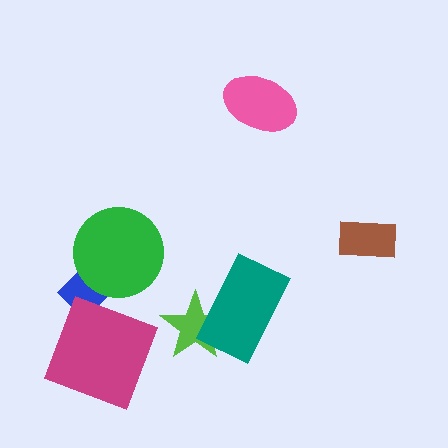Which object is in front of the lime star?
The teal rectangle is in front of the lime star.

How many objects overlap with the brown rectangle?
0 objects overlap with the brown rectangle.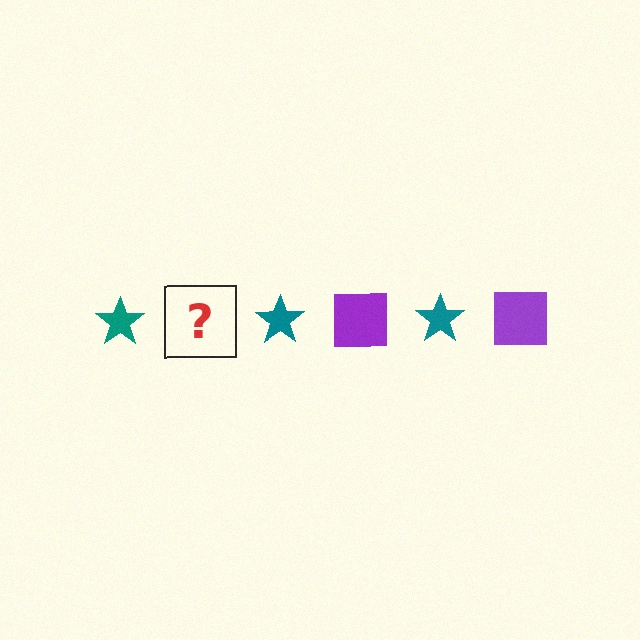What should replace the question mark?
The question mark should be replaced with a purple square.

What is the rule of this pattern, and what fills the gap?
The rule is that the pattern alternates between teal star and purple square. The gap should be filled with a purple square.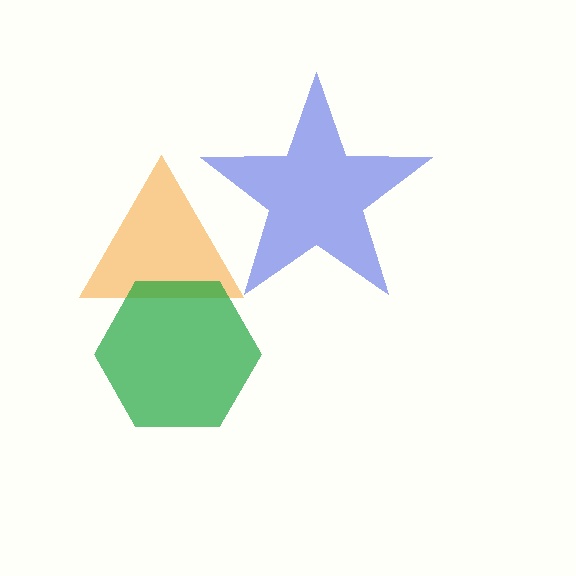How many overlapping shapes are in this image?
There are 3 overlapping shapes in the image.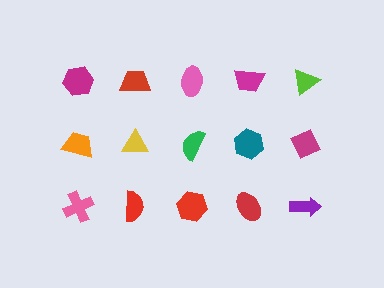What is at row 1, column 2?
A red trapezoid.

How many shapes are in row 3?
5 shapes.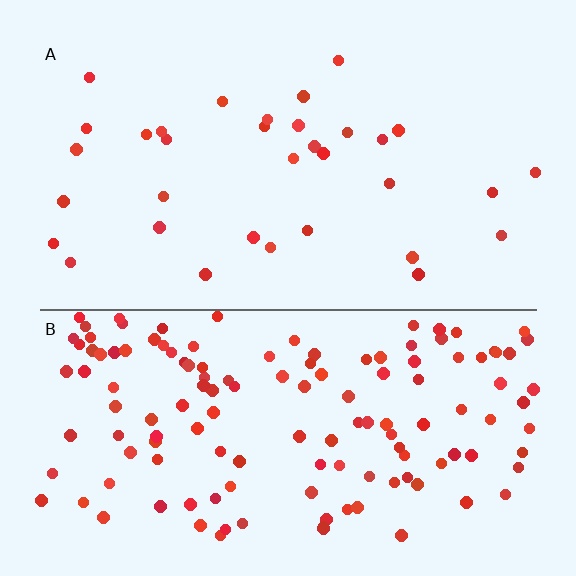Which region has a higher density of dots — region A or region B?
B (the bottom).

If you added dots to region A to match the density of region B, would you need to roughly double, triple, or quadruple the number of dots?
Approximately quadruple.